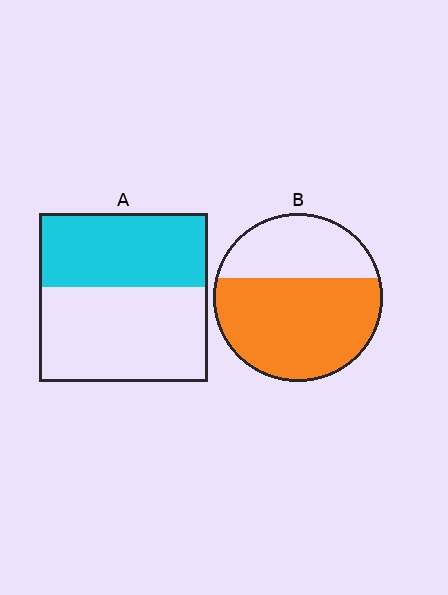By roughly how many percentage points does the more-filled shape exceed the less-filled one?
By roughly 20 percentage points (B over A).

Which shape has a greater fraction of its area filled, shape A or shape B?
Shape B.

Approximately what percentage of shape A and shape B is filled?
A is approximately 45% and B is approximately 65%.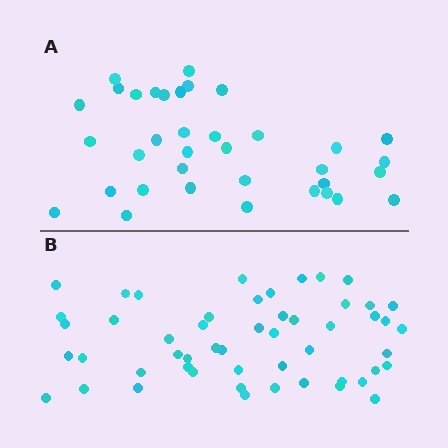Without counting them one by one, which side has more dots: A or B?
Region B (the bottom region) has more dots.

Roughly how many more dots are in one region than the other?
Region B has approximately 15 more dots than region A.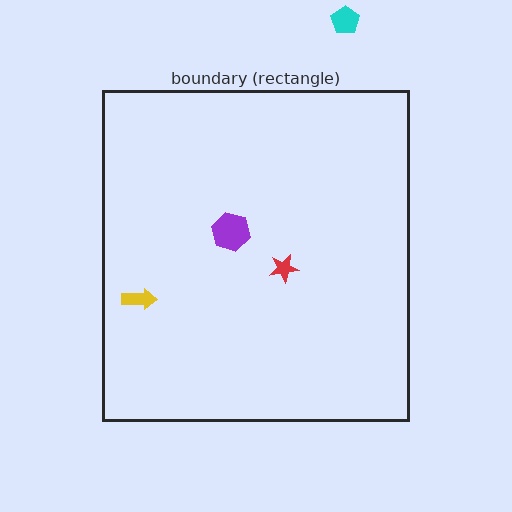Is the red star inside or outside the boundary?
Inside.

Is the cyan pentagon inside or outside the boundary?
Outside.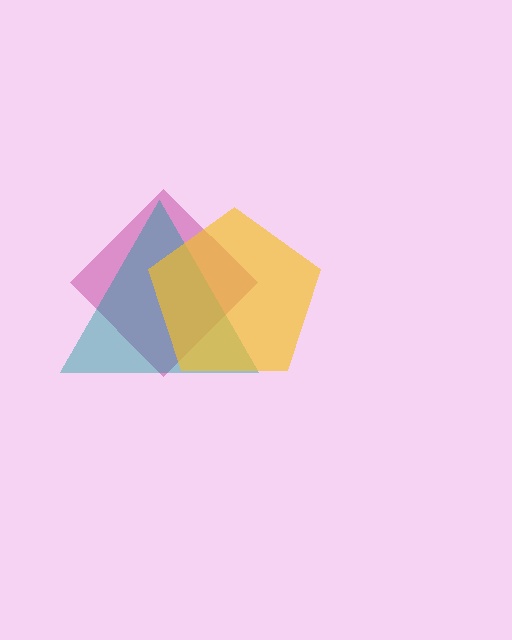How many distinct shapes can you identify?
There are 3 distinct shapes: a magenta diamond, a teal triangle, a yellow pentagon.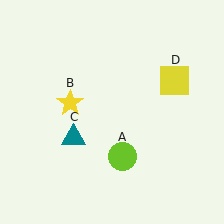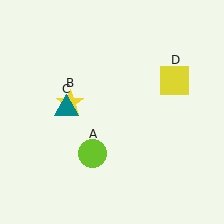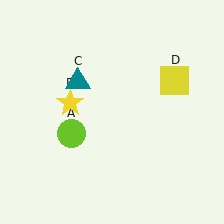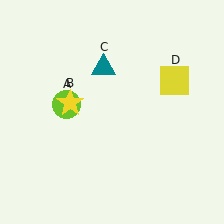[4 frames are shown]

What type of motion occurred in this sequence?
The lime circle (object A), teal triangle (object C) rotated clockwise around the center of the scene.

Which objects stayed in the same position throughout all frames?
Yellow star (object B) and yellow square (object D) remained stationary.